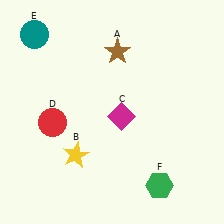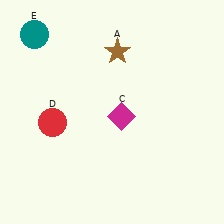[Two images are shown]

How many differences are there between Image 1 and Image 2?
There are 2 differences between the two images.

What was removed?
The green hexagon (F), the yellow star (B) were removed in Image 2.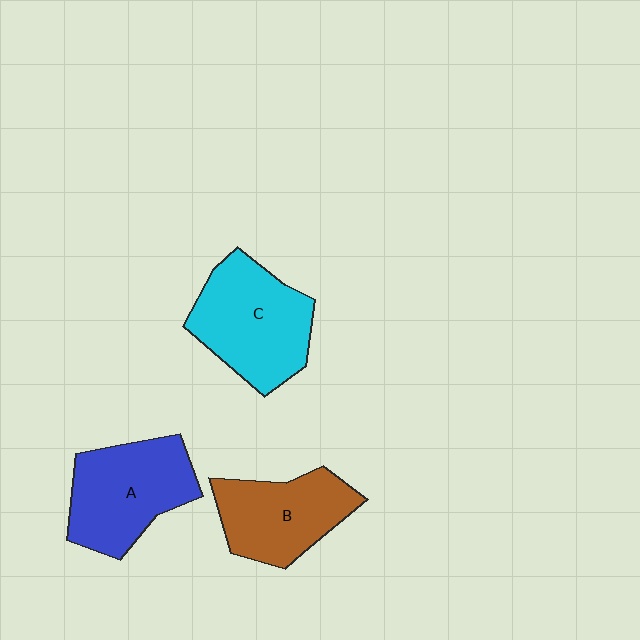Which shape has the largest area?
Shape C (cyan).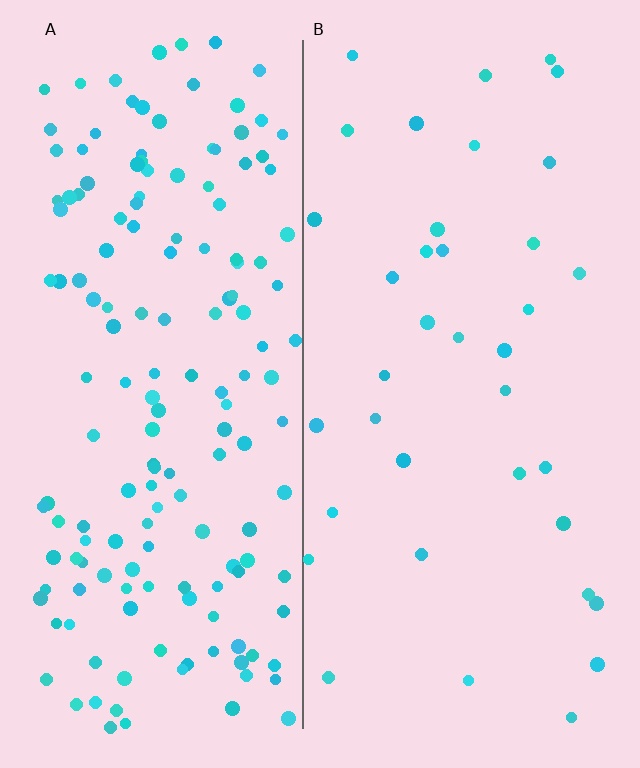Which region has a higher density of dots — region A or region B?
A (the left).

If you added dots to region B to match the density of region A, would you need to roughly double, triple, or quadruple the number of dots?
Approximately quadruple.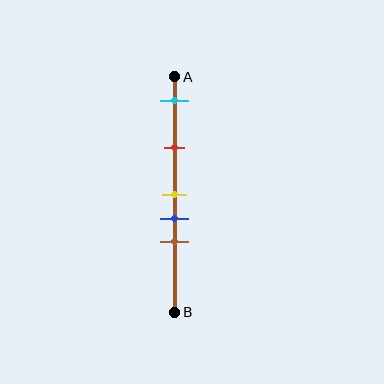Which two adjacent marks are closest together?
The yellow and blue marks are the closest adjacent pair.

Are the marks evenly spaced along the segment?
No, the marks are not evenly spaced.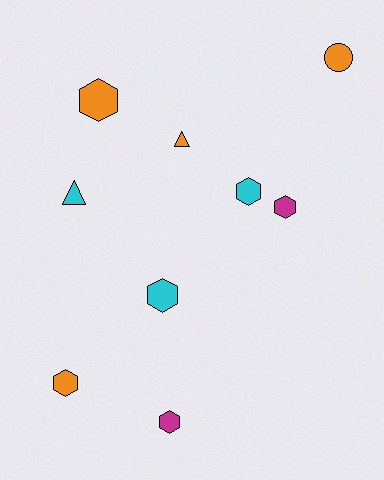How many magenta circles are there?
There are no magenta circles.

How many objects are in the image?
There are 9 objects.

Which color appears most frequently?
Orange, with 4 objects.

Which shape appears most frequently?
Hexagon, with 6 objects.